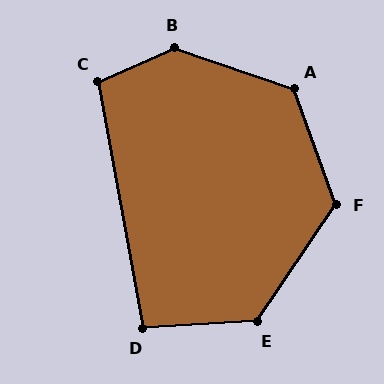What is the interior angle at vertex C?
Approximately 103 degrees (obtuse).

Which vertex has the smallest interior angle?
D, at approximately 97 degrees.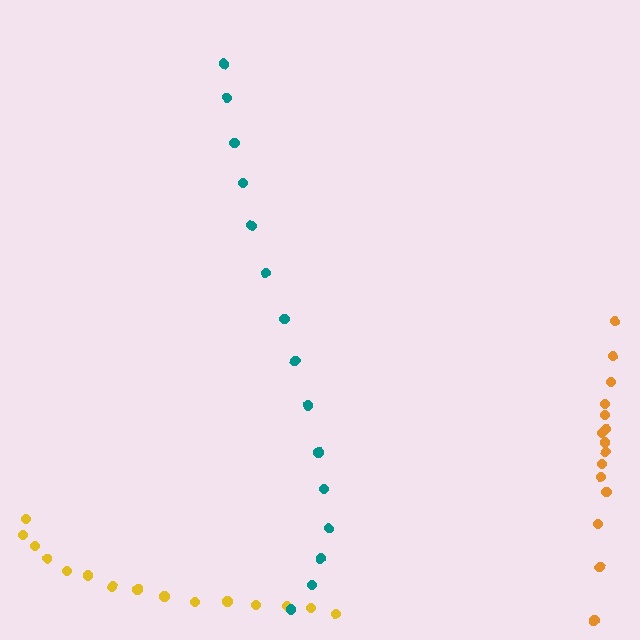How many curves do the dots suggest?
There are 3 distinct paths.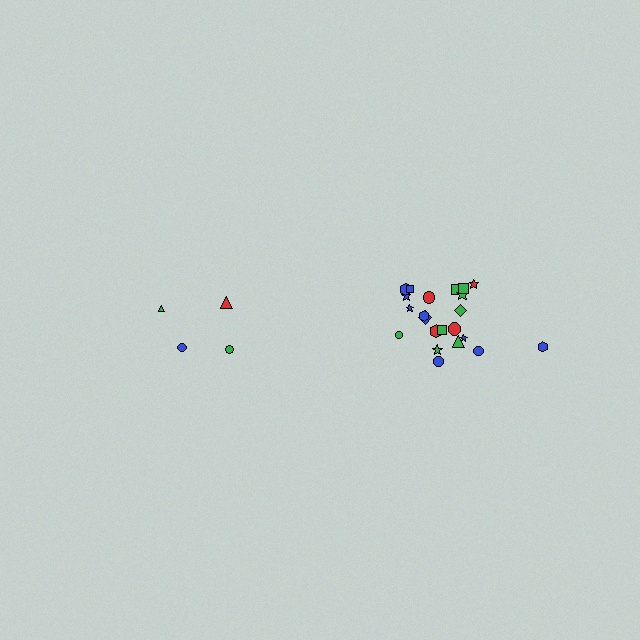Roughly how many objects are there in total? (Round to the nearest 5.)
Roughly 25 objects in total.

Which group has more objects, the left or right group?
The right group.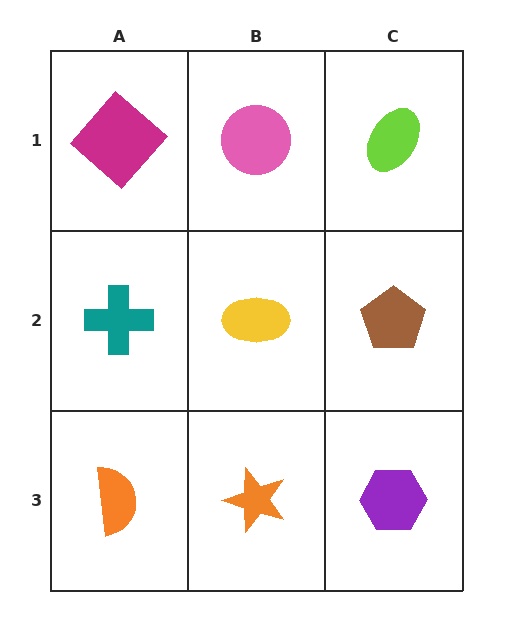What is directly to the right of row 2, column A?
A yellow ellipse.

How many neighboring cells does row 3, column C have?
2.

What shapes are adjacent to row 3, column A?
A teal cross (row 2, column A), an orange star (row 3, column B).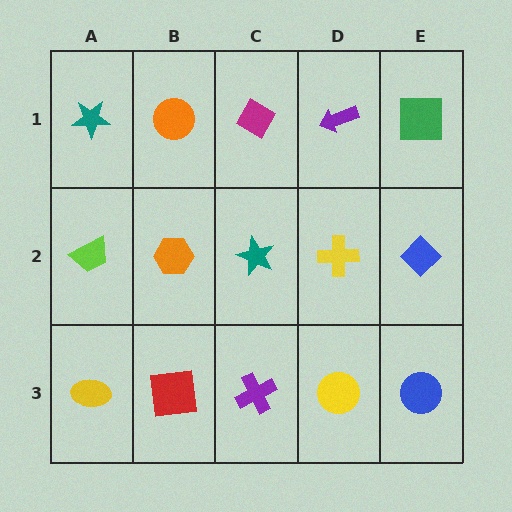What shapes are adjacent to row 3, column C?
A teal star (row 2, column C), a red square (row 3, column B), a yellow circle (row 3, column D).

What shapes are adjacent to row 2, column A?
A teal star (row 1, column A), a yellow ellipse (row 3, column A), an orange hexagon (row 2, column B).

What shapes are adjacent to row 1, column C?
A teal star (row 2, column C), an orange circle (row 1, column B), a purple arrow (row 1, column D).